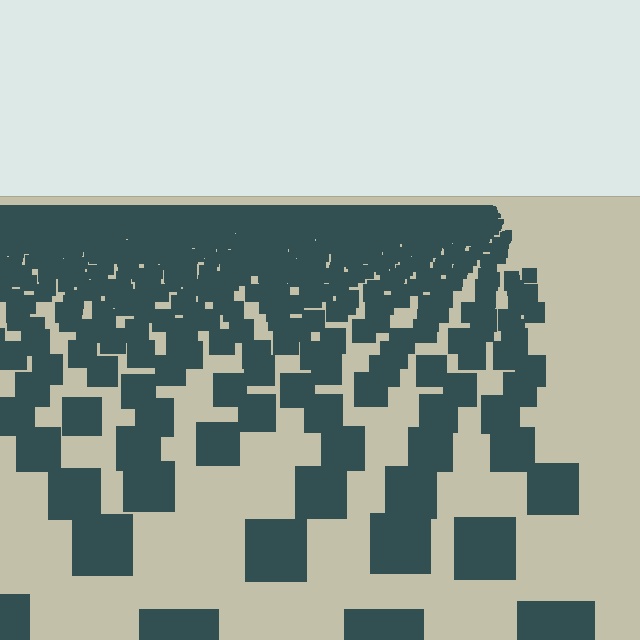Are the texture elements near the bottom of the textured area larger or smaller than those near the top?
Larger. Near the bottom, elements are closer to the viewer and appear at a bigger on-screen size.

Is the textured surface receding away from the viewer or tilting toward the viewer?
The surface is receding away from the viewer. Texture elements get smaller and denser toward the top.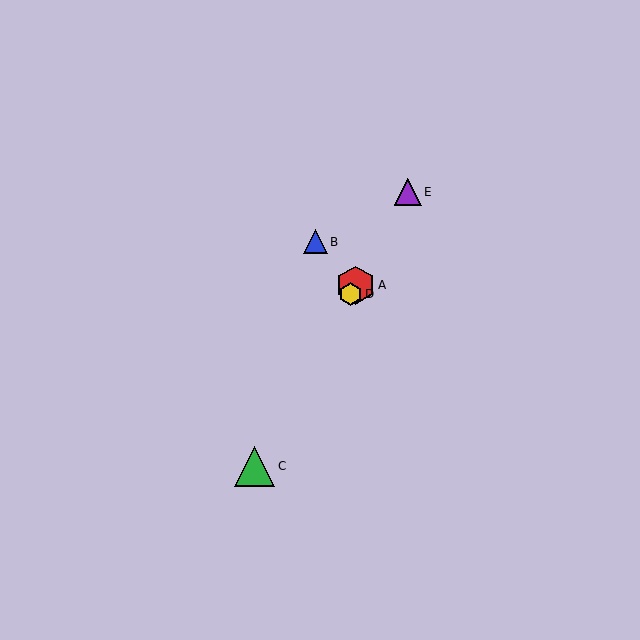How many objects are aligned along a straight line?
4 objects (A, C, D, E) are aligned along a straight line.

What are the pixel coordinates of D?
Object D is at (351, 294).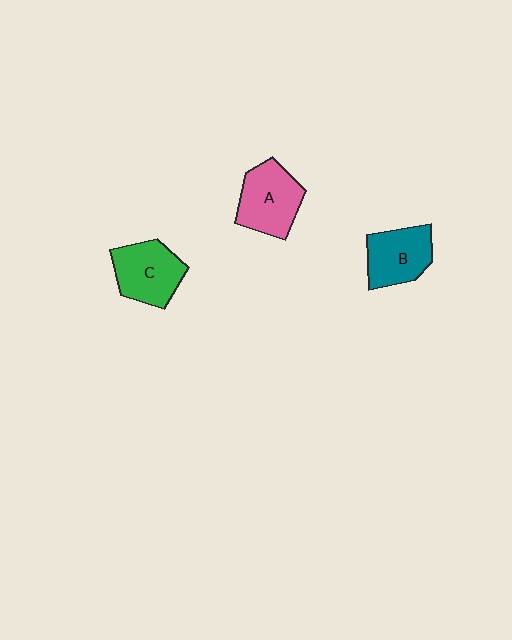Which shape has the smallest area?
Shape B (teal).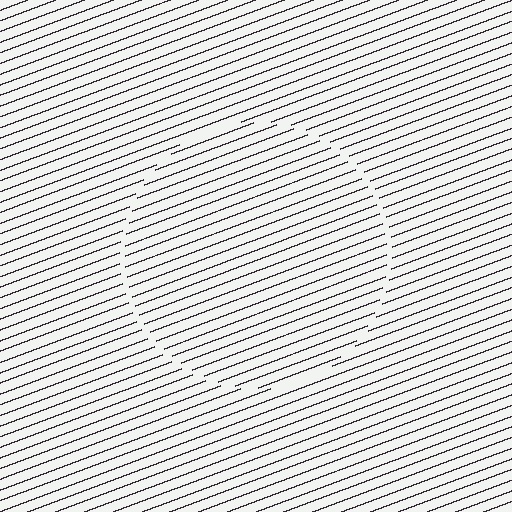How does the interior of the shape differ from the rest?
The interior of the shape contains the same grating, shifted by half a period — the contour is defined by the phase discontinuity where line-ends from the inner and outer gratings abut.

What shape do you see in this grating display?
An illusory circle. The interior of the shape contains the same grating, shifted by half a period — the contour is defined by the phase discontinuity where line-ends from the inner and outer gratings abut.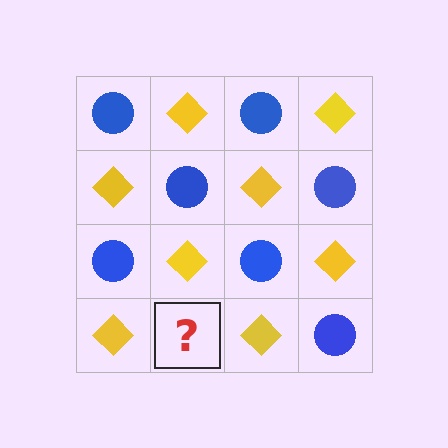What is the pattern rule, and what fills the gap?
The rule is that it alternates blue circle and yellow diamond in a checkerboard pattern. The gap should be filled with a blue circle.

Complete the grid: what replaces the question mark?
The question mark should be replaced with a blue circle.